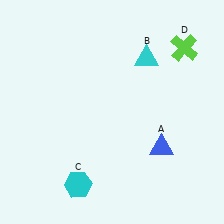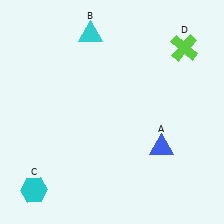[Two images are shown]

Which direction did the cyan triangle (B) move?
The cyan triangle (B) moved left.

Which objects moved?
The objects that moved are: the cyan triangle (B), the cyan hexagon (C).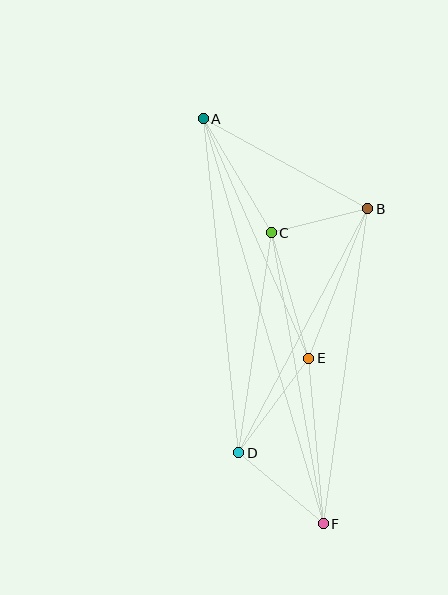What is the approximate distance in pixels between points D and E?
The distance between D and E is approximately 118 pixels.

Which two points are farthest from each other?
Points A and F are farthest from each other.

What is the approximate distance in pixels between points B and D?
The distance between B and D is approximately 276 pixels.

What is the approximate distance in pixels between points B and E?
The distance between B and E is approximately 161 pixels.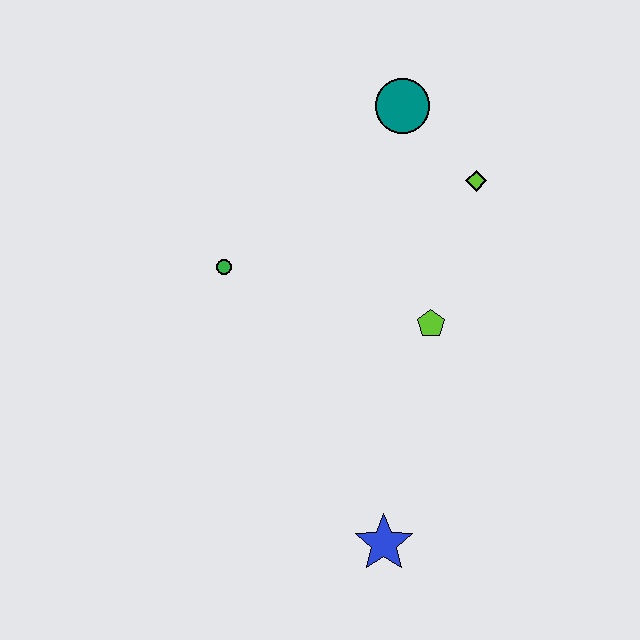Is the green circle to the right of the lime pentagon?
No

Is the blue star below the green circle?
Yes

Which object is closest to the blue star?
The lime pentagon is closest to the blue star.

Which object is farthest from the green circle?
The blue star is farthest from the green circle.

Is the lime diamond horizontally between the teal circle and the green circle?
No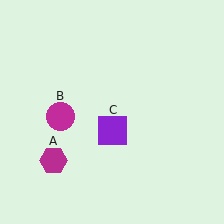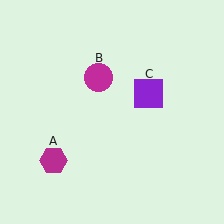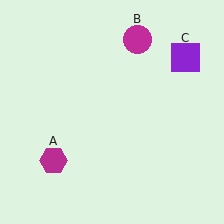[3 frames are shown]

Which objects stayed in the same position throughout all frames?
Magenta hexagon (object A) remained stationary.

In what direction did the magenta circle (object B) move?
The magenta circle (object B) moved up and to the right.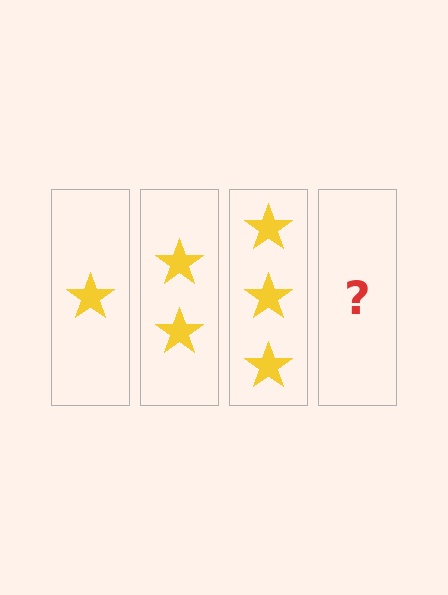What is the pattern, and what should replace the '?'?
The pattern is that each step adds one more star. The '?' should be 4 stars.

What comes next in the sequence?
The next element should be 4 stars.